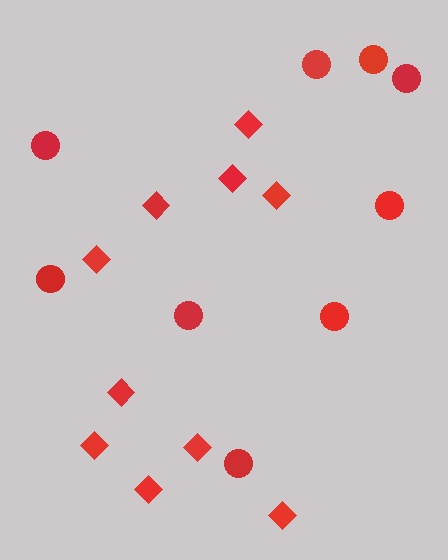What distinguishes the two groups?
There are 2 groups: one group of circles (9) and one group of diamonds (10).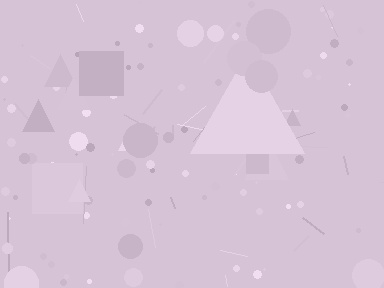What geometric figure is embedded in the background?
A triangle is embedded in the background.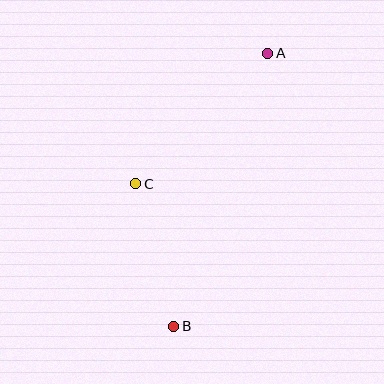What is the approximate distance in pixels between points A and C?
The distance between A and C is approximately 185 pixels.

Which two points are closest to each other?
Points B and C are closest to each other.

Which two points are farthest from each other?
Points A and B are farthest from each other.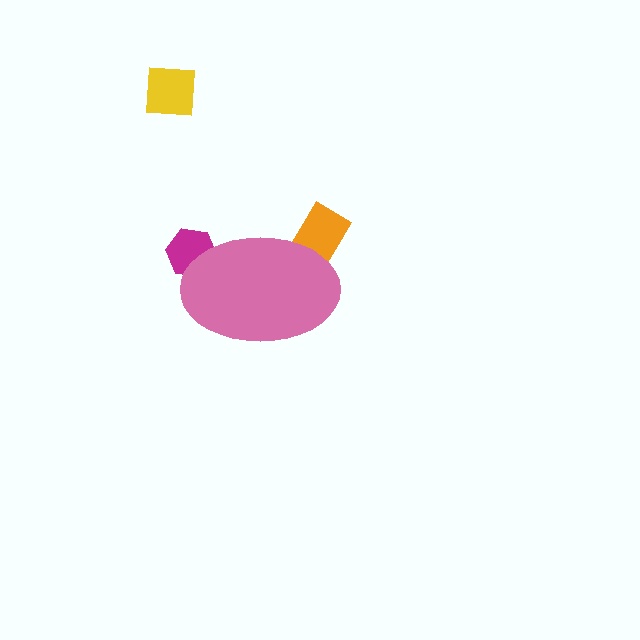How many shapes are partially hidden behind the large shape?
2 shapes are partially hidden.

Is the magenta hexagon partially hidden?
Yes, the magenta hexagon is partially hidden behind the pink ellipse.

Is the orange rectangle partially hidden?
Yes, the orange rectangle is partially hidden behind the pink ellipse.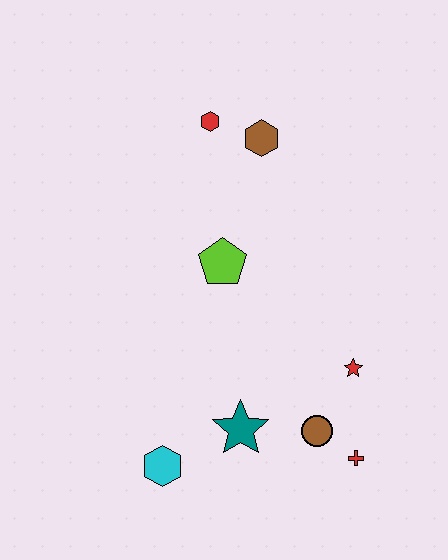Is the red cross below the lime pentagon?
Yes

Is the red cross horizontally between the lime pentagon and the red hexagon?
No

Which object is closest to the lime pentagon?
The brown hexagon is closest to the lime pentagon.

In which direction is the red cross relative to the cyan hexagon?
The red cross is to the right of the cyan hexagon.